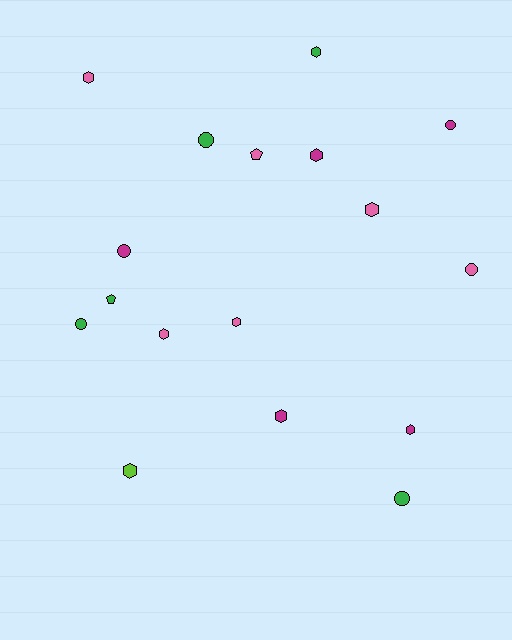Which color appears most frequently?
Pink, with 6 objects.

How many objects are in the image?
There are 17 objects.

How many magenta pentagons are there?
There are no magenta pentagons.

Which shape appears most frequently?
Hexagon, with 9 objects.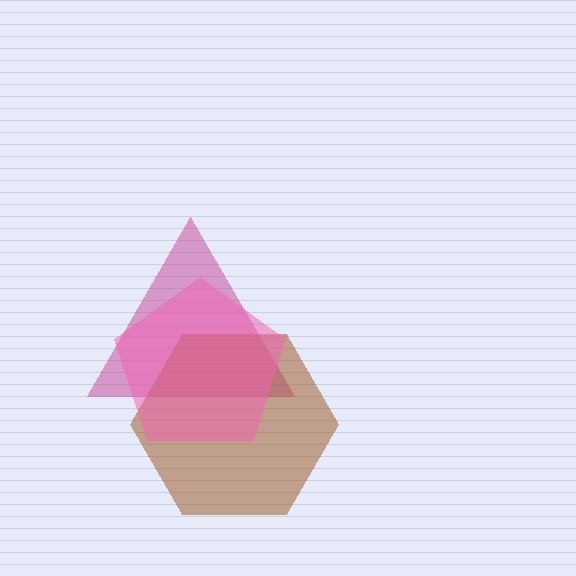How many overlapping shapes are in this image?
There are 3 overlapping shapes in the image.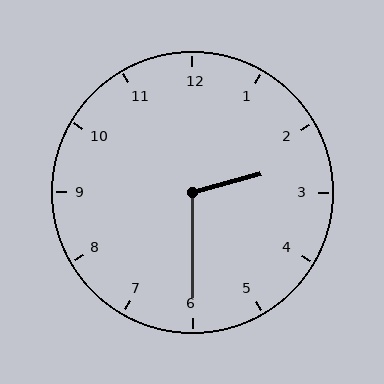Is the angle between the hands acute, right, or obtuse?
It is obtuse.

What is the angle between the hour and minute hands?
Approximately 105 degrees.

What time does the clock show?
2:30.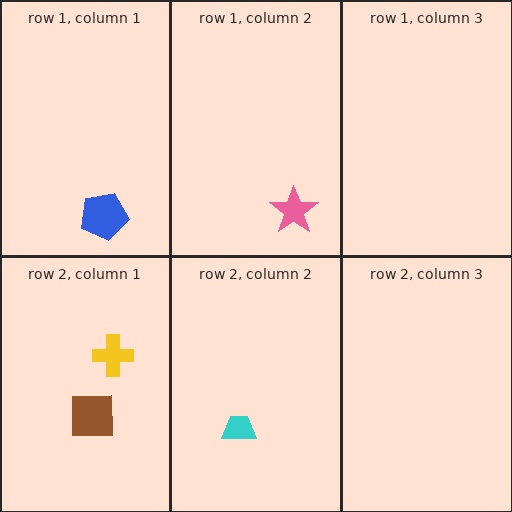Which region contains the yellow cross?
The row 2, column 1 region.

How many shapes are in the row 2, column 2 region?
1.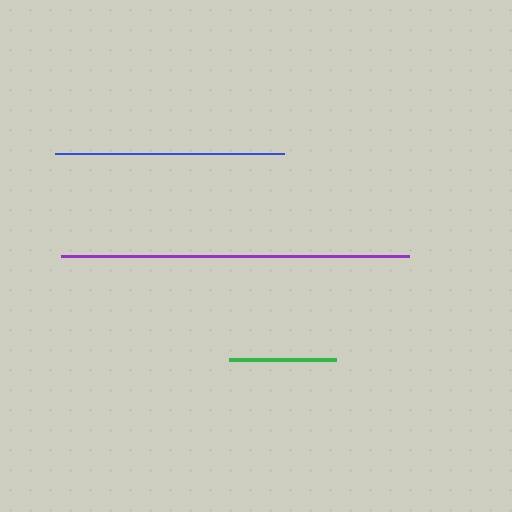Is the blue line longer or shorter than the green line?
The blue line is longer than the green line.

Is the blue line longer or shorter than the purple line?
The purple line is longer than the blue line.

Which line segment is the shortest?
The green line is the shortest at approximately 107 pixels.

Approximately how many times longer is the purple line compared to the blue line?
The purple line is approximately 1.5 times the length of the blue line.